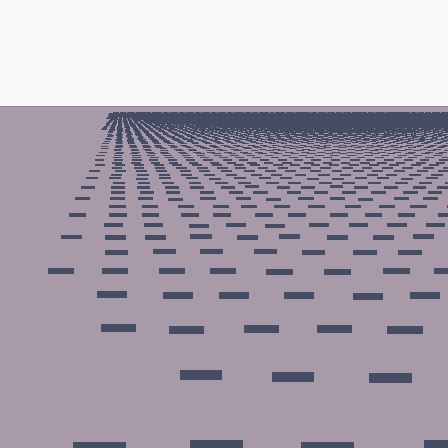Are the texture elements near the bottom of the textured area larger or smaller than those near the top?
Larger. Near the bottom, elements are closer to the viewer and appear at a bigger on-screen size.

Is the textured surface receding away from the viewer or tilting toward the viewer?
The surface is receding away from the viewer. Texture elements get smaller and denser toward the top.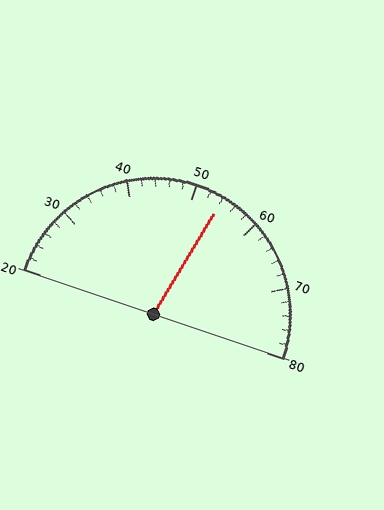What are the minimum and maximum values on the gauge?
The gauge ranges from 20 to 80.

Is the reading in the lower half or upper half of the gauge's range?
The reading is in the upper half of the range (20 to 80).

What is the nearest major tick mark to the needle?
The nearest major tick mark is 50.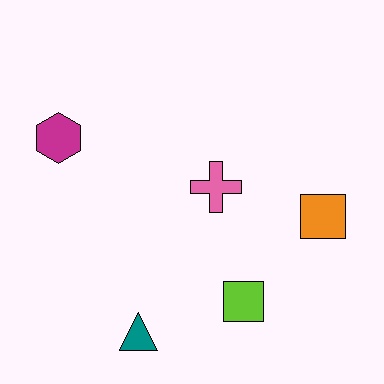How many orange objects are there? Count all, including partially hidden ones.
There is 1 orange object.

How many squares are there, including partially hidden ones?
There are 2 squares.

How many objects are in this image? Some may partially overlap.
There are 5 objects.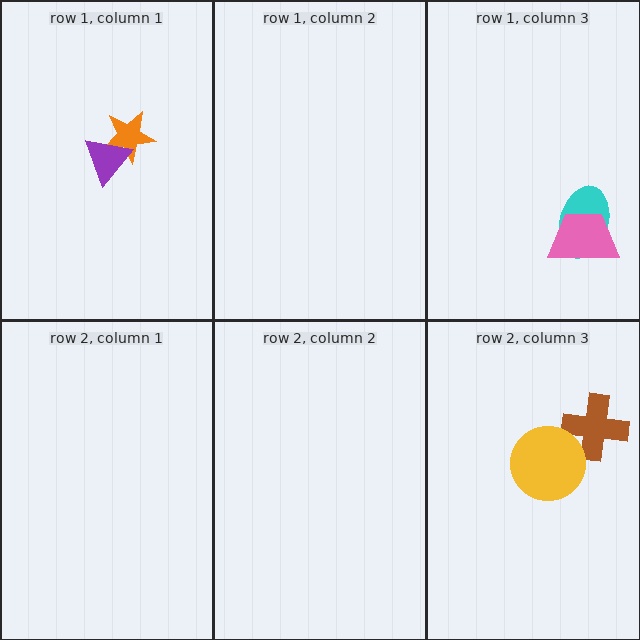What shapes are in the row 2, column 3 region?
The brown cross, the yellow circle.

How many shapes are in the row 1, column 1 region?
2.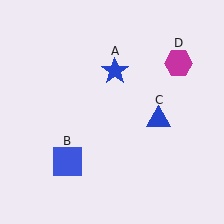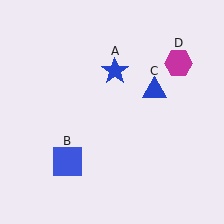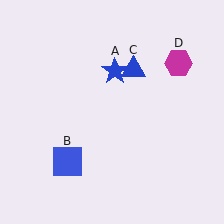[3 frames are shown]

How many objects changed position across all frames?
1 object changed position: blue triangle (object C).